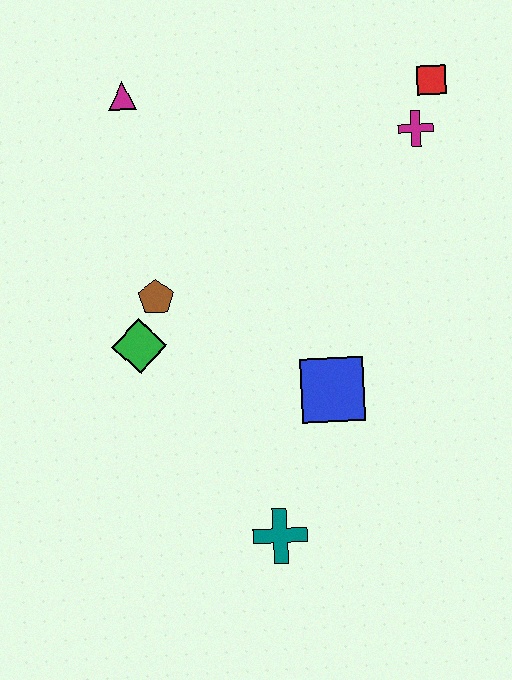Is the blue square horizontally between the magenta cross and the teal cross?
Yes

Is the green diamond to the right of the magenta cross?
No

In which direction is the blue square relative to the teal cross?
The blue square is above the teal cross.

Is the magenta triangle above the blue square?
Yes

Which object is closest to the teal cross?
The blue square is closest to the teal cross.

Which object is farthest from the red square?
The teal cross is farthest from the red square.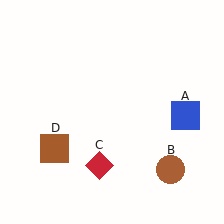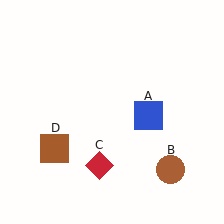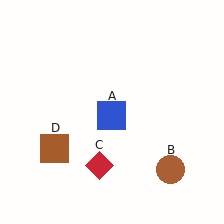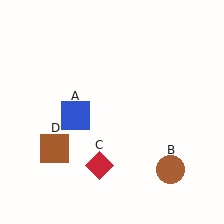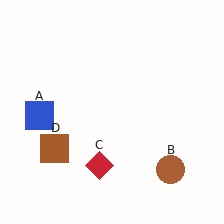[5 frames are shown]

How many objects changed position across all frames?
1 object changed position: blue square (object A).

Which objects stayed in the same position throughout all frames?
Brown circle (object B) and red diamond (object C) and brown square (object D) remained stationary.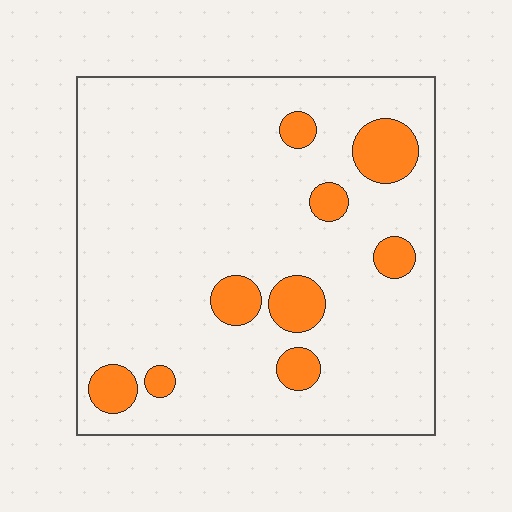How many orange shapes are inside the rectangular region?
9.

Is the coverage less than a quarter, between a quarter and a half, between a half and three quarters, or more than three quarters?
Less than a quarter.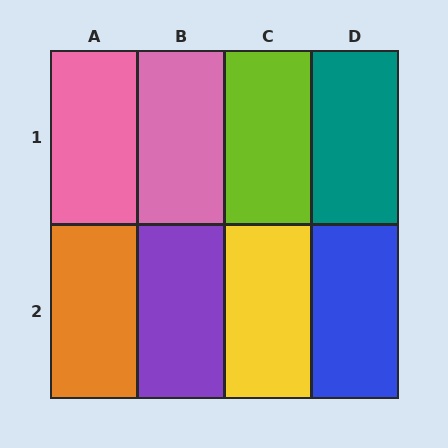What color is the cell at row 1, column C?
Lime.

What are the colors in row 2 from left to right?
Orange, purple, yellow, blue.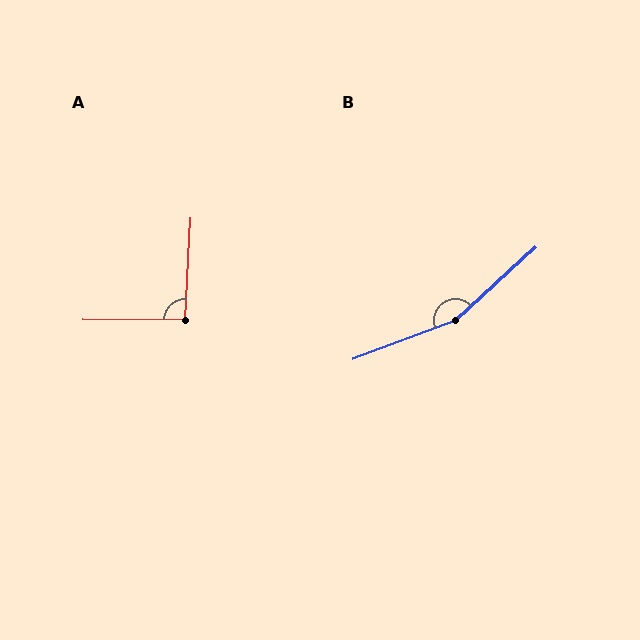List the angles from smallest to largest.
A (93°), B (158°).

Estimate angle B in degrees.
Approximately 158 degrees.